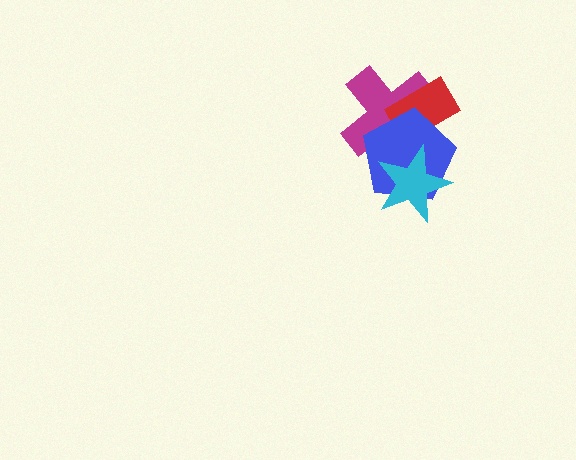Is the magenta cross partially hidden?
Yes, it is partially covered by another shape.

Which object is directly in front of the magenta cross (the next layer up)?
The red rectangle is directly in front of the magenta cross.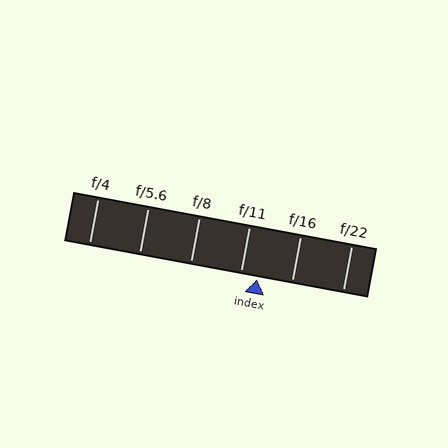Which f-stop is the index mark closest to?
The index mark is closest to f/11.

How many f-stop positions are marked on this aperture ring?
There are 6 f-stop positions marked.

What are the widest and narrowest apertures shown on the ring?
The widest aperture shown is f/4 and the narrowest is f/22.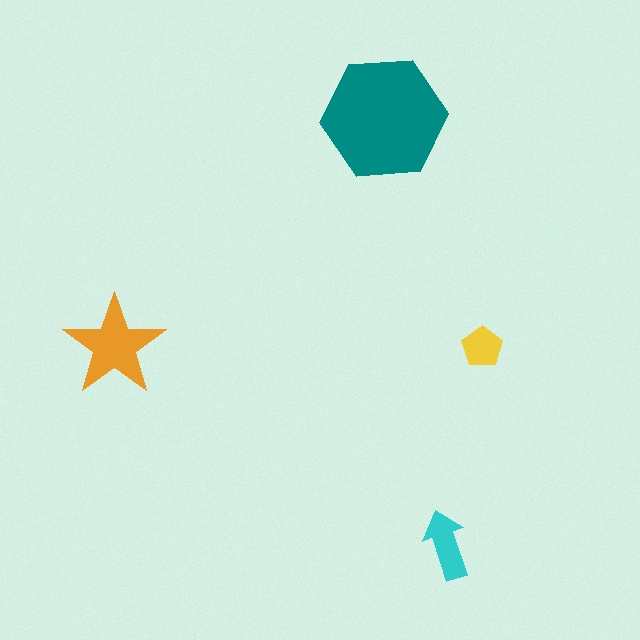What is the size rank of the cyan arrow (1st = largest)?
3rd.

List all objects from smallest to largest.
The yellow pentagon, the cyan arrow, the orange star, the teal hexagon.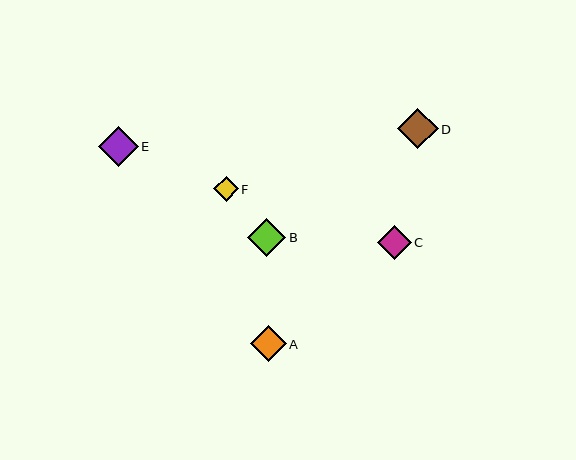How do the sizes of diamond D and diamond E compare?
Diamond D and diamond E are approximately the same size.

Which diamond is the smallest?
Diamond F is the smallest with a size of approximately 25 pixels.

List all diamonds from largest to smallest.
From largest to smallest: D, E, B, A, C, F.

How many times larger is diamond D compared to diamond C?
Diamond D is approximately 1.2 times the size of diamond C.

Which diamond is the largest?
Diamond D is the largest with a size of approximately 41 pixels.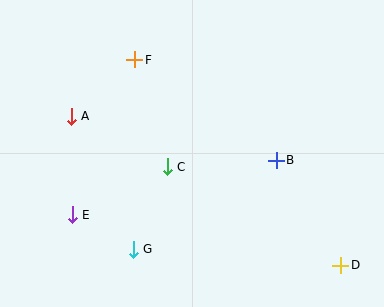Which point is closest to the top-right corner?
Point B is closest to the top-right corner.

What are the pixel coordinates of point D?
Point D is at (341, 265).